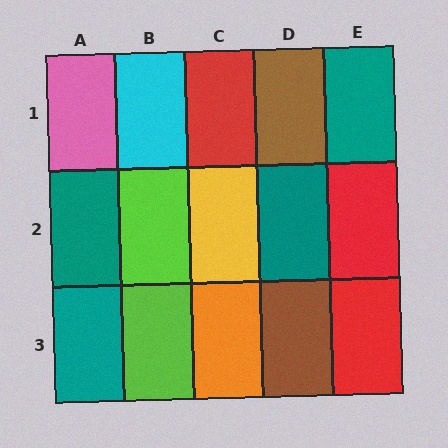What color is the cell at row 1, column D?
Brown.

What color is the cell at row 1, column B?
Cyan.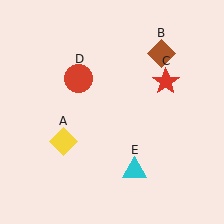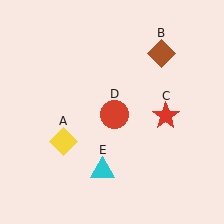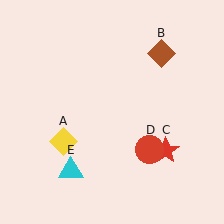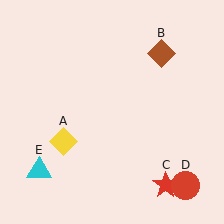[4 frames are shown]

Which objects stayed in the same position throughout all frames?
Yellow diamond (object A) and brown diamond (object B) remained stationary.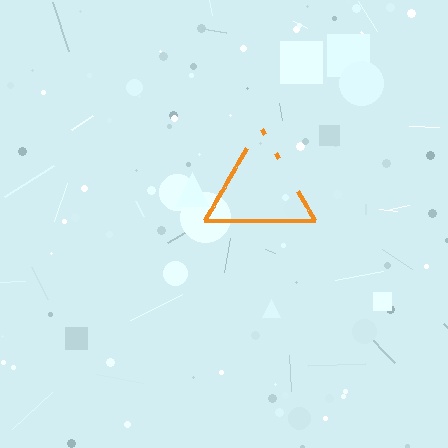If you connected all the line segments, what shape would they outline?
They would outline a triangle.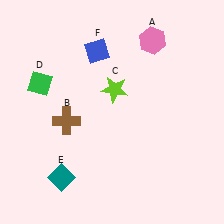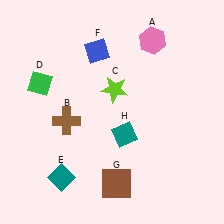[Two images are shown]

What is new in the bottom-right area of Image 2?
A teal diamond (H) was added in the bottom-right area of Image 2.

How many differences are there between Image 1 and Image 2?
There are 2 differences between the two images.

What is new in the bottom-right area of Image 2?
A brown square (G) was added in the bottom-right area of Image 2.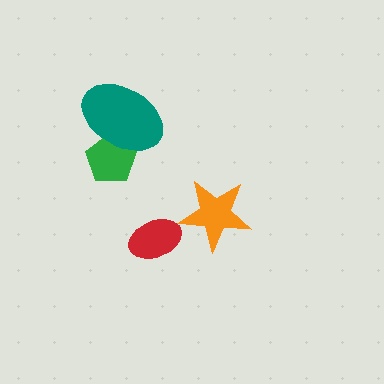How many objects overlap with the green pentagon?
1 object overlaps with the green pentagon.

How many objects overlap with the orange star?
0 objects overlap with the orange star.